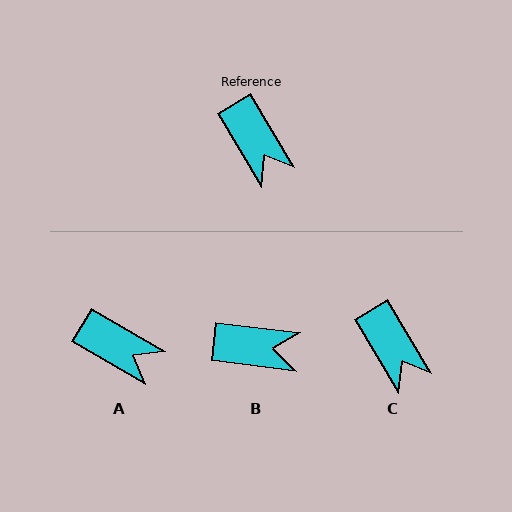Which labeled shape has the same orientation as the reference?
C.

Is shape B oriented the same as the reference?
No, it is off by about 52 degrees.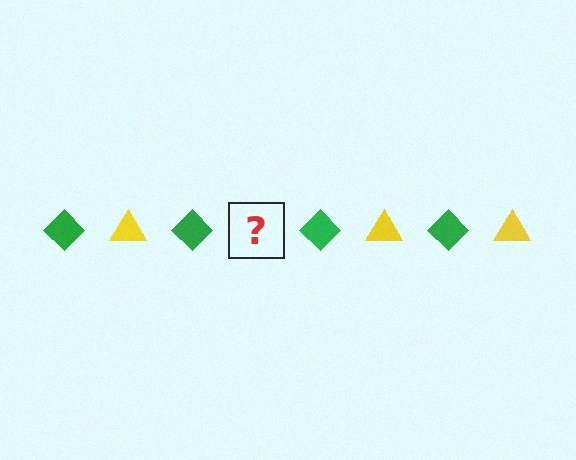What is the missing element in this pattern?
The missing element is a yellow triangle.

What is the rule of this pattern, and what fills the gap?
The rule is that the pattern alternates between green diamond and yellow triangle. The gap should be filled with a yellow triangle.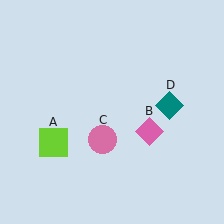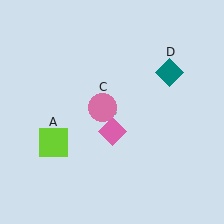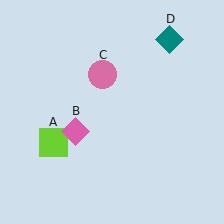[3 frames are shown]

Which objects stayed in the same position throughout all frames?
Lime square (object A) remained stationary.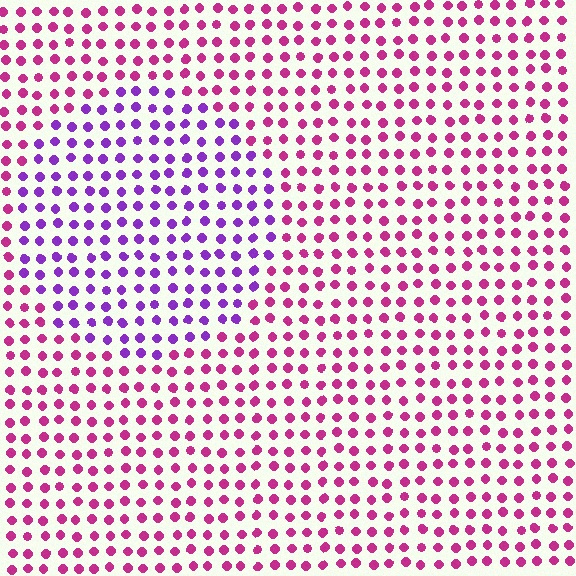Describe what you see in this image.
The image is filled with small magenta elements in a uniform arrangement. A circle-shaped region is visible where the elements are tinted to a slightly different hue, forming a subtle color boundary.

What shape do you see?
I see a circle.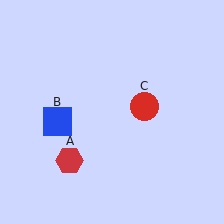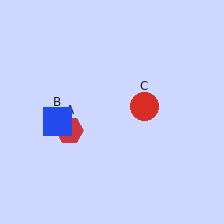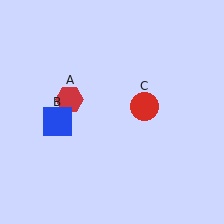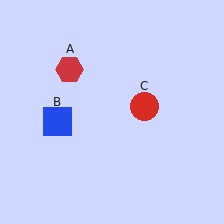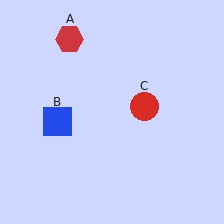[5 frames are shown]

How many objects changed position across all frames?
1 object changed position: red hexagon (object A).